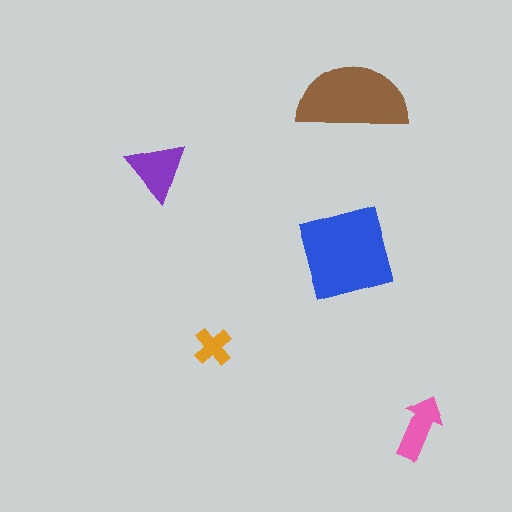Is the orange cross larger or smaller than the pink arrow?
Smaller.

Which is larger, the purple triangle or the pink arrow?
The purple triangle.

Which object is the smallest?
The orange cross.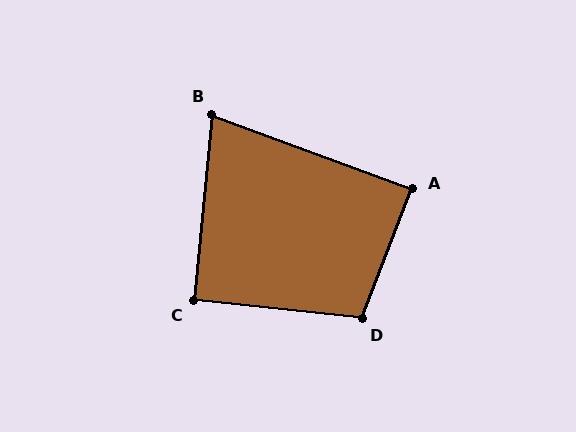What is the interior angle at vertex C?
Approximately 91 degrees (approximately right).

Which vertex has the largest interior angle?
D, at approximately 105 degrees.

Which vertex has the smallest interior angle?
B, at approximately 75 degrees.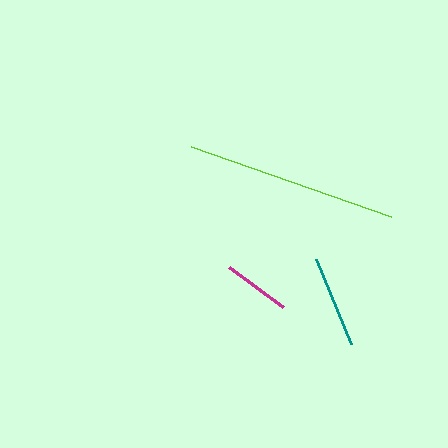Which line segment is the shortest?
The magenta line is the shortest at approximately 68 pixels.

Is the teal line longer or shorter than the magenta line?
The teal line is longer than the magenta line.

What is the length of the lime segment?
The lime segment is approximately 213 pixels long.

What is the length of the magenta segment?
The magenta segment is approximately 68 pixels long.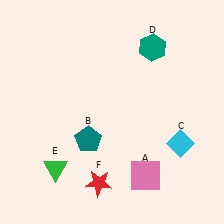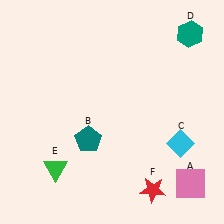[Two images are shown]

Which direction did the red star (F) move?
The red star (F) moved right.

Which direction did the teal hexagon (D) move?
The teal hexagon (D) moved right.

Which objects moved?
The objects that moved are: the pink square (A), the teal hexagon (D), the red star (F).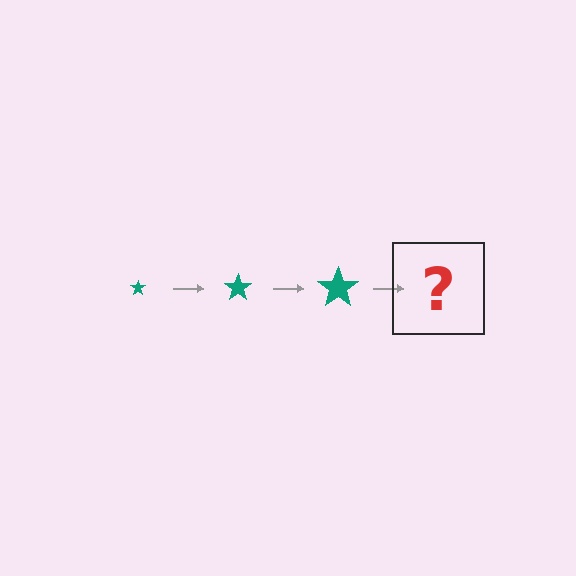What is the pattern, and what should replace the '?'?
The pattern is that the star gets progressively larger each step. The '?' should be a teal star, larger than the previous one.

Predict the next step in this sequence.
The next step is a teal star, larger than the previous one.